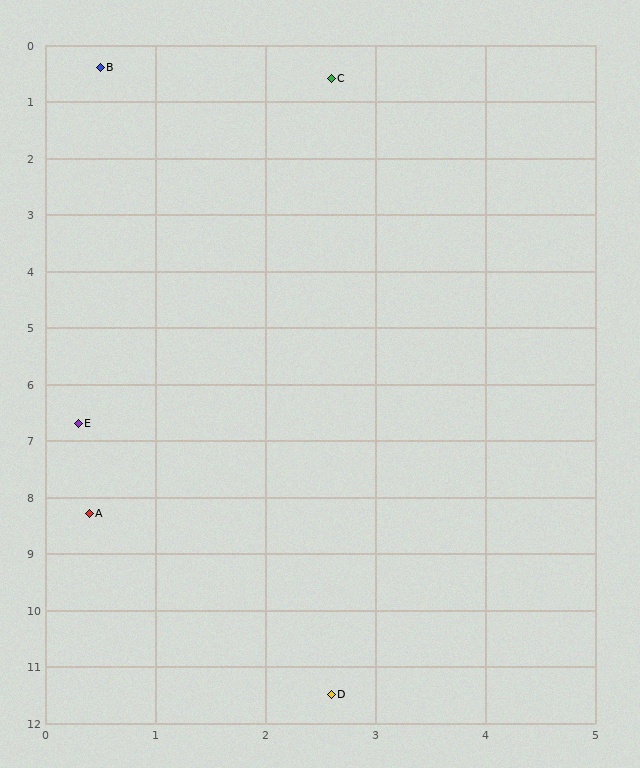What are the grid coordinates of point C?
Point C is at approximately (2.6, 0.6).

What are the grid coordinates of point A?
Point A is at approximately (0.4, 8.3).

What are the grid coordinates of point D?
Point D is at approximately (2.6, 11.5).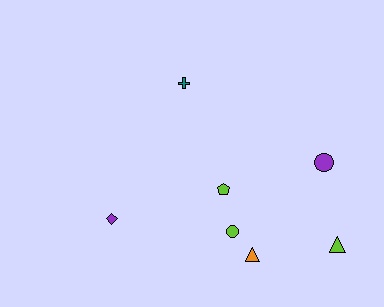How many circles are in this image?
There are 2 circles.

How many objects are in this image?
There are 7 objects.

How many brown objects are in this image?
There are no brown objects.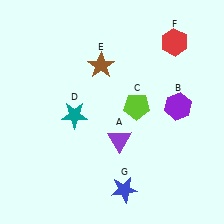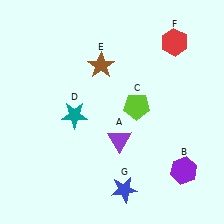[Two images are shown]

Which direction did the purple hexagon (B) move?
The purple hexagon (B) moved down.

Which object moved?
The purple hexagon (B) moved down.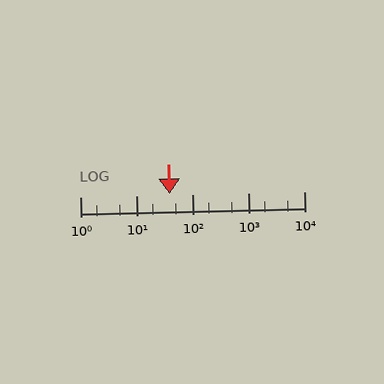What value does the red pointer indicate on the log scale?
The pointer indicates approximately 40.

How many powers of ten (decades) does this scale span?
The scale spans 4 decades, from 1 to 10000.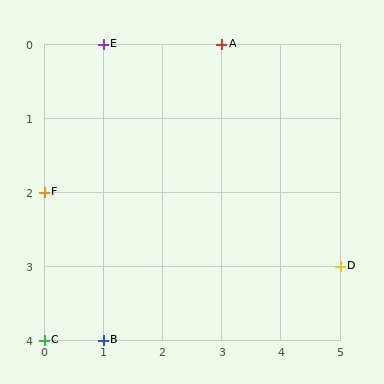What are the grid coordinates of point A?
Point A is at grid coordinates (3, 0).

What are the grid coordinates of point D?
Point D is at grid coordinates (5, 3).